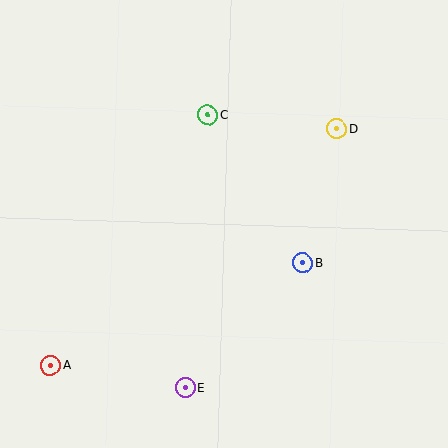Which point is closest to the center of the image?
Point B at (302, 263) is closest to the center.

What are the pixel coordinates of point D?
Point D is at (337, 129).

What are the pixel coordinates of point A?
Point A is at (50, 365).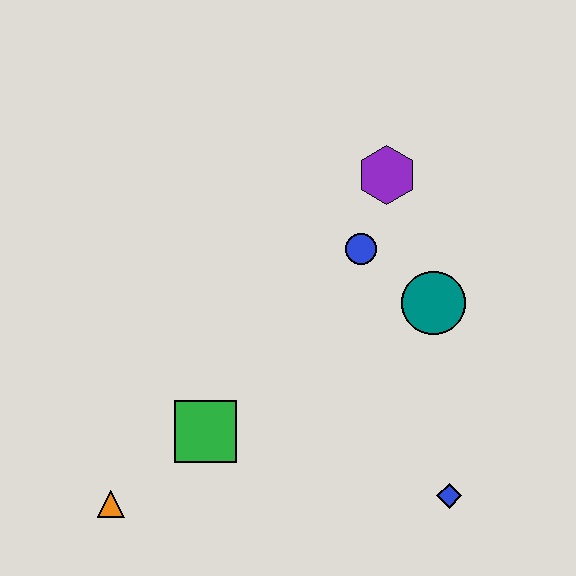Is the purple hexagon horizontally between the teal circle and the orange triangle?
Yes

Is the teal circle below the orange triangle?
No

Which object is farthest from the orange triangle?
The purple hexagon is farthest from the orange triangle.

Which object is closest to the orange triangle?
The green square is closest to the orange triangle.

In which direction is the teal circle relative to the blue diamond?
The teal circle is above the blue diamond.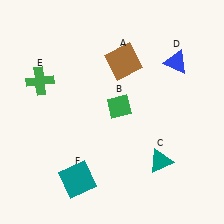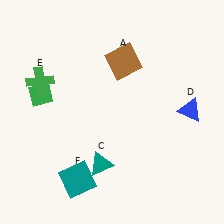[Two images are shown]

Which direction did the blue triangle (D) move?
The blue triangle (D) moved down.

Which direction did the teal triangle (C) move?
The teal triangle (C) moved left.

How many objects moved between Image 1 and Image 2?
3 objects moved between the two images.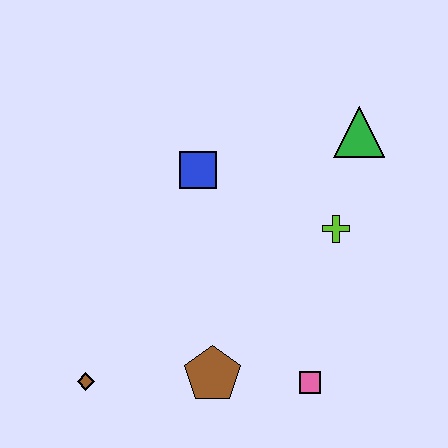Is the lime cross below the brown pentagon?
No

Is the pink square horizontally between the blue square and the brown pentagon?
No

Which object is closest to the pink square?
The brown pentagon is closest to the pink square.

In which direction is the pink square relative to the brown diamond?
The pink square is to the right of the brown diamond.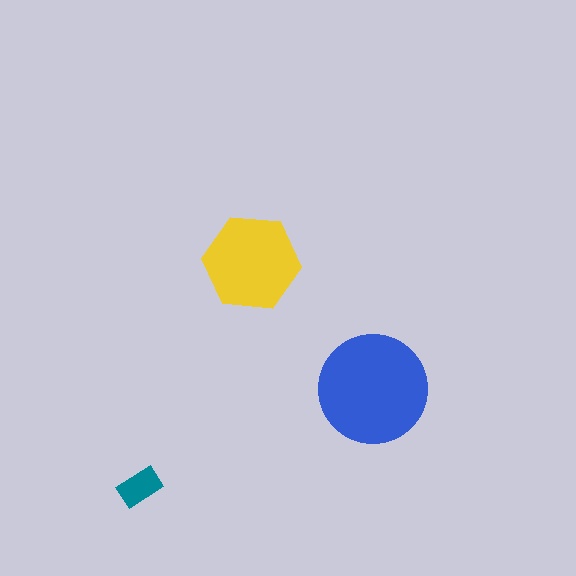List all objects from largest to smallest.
The blue circle, the yellow hexagon, the teal rectangle.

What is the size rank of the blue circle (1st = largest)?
1st.